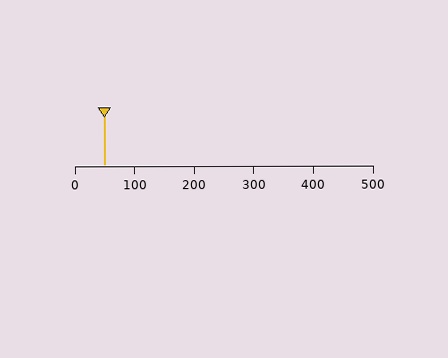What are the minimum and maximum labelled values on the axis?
The axis runs from 0 to 500.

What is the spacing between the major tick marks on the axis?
The major ticks are spaced 100 apart.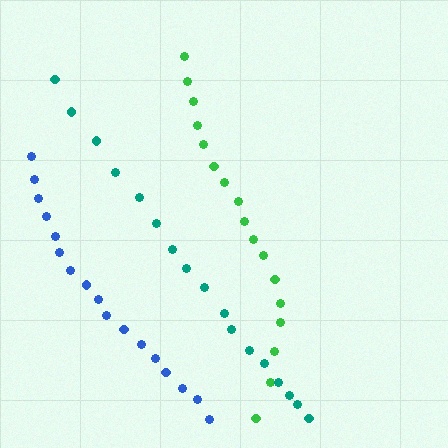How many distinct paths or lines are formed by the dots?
There are 3 distinct paths.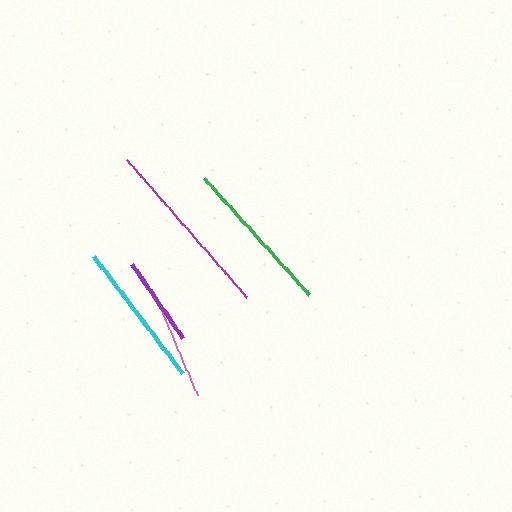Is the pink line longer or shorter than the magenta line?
The magenta line is longer than the pink line.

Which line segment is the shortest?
The purple line is the shortest at approximately 90 pixels.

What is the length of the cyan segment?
The cyan segment is approximately 147 pixels long.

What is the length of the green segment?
The green segment is approximately 156 pixels long.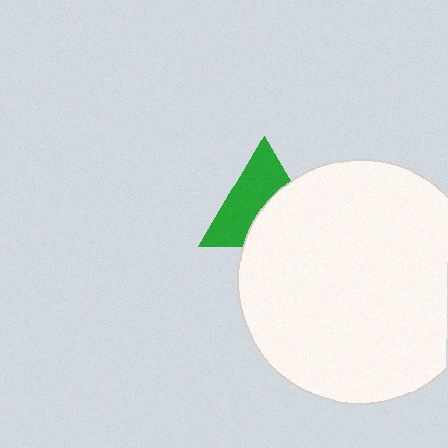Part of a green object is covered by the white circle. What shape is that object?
It is a triangle.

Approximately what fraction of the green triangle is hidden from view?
Roughly 45% of the green triangle is hidden behind the white circle.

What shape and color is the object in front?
The object in front is a white circle.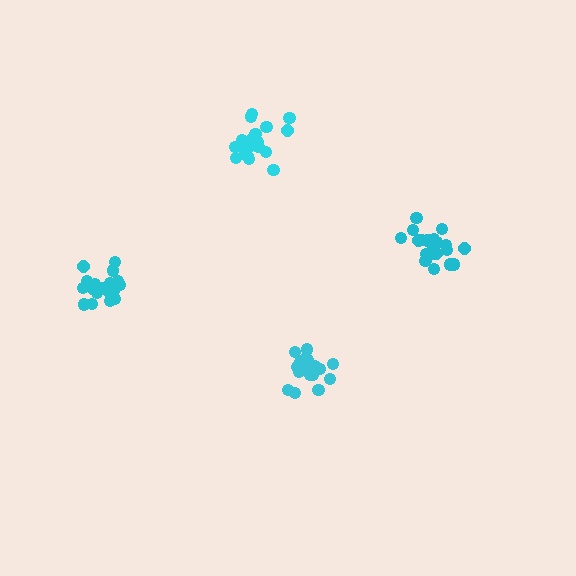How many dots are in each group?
Group 1: 20 dots, Group 2: 20 dots, Group 3: 20 dots, Group 4: 17 dots (77 total).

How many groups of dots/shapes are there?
There are 4 groups.